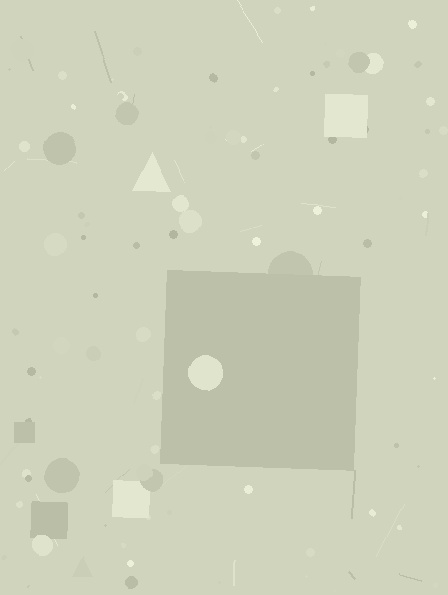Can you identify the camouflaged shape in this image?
The camouflaged shape is a square.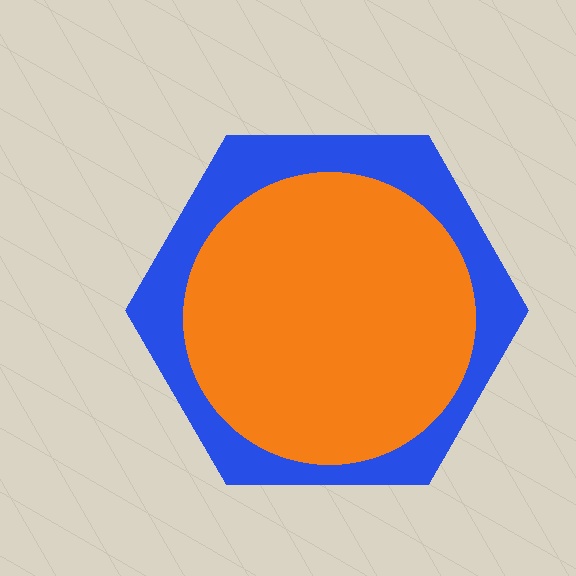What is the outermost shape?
The blue hexagon.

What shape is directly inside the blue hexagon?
The orange circle.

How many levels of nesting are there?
2.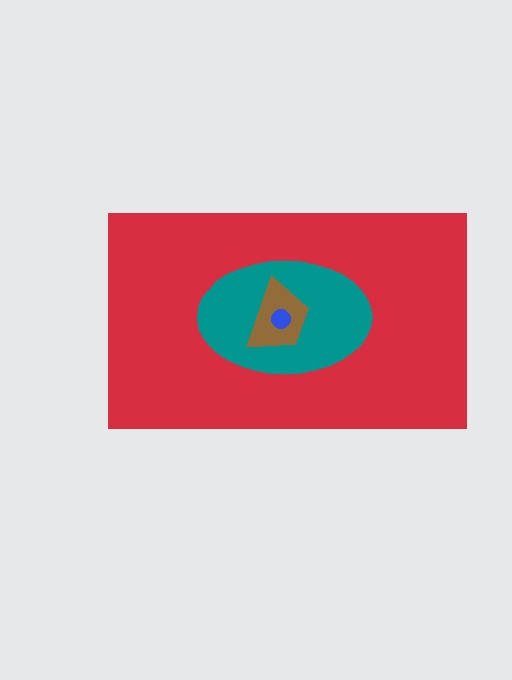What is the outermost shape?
The red rectangle.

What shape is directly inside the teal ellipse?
The brown trapezoid.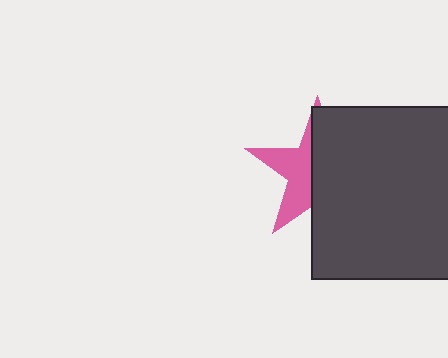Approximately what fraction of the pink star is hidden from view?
Roughly 58% of the pink star is hidden behind the dark gray square.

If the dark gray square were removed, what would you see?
You would see the complete pink star.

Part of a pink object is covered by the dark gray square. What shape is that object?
It is a star.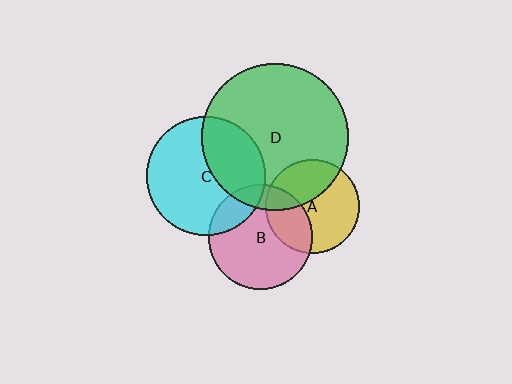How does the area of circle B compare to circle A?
Approximately 1.2 times.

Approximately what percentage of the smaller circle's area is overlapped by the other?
Approximately 30%.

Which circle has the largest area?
Circle D (green).